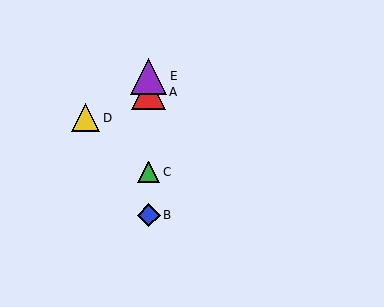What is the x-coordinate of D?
Object D is at x≈85.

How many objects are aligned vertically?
4 objects (A, B, C, E) are aligned vertically.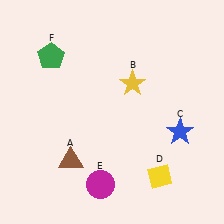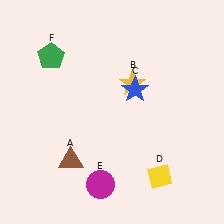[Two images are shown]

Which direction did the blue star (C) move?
The blue star (C) moved left.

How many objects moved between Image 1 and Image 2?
1 object moved between the two images.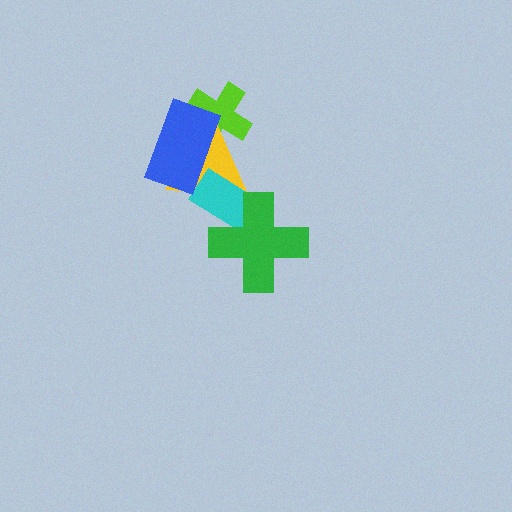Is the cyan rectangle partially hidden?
Yes, it is partially covered by another shape.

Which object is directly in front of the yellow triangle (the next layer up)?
The cyan rectangle is directly in front of the yellow triangle.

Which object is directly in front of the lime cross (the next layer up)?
The yellow triangle is directly in front of the lime cross.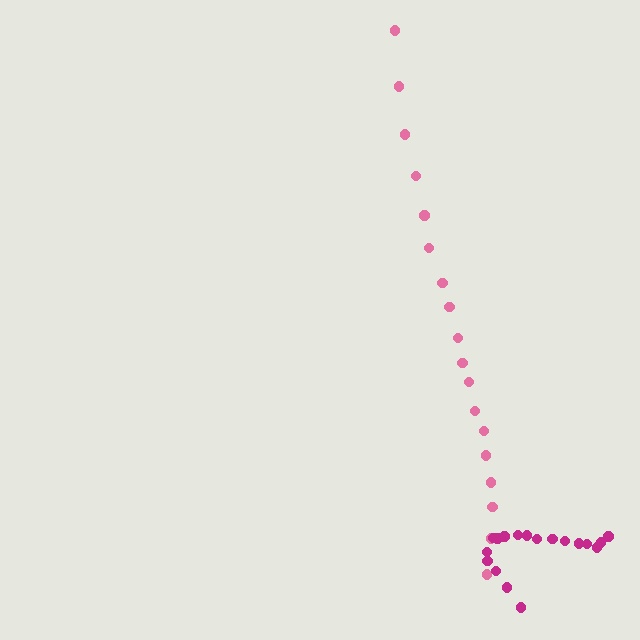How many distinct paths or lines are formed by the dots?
There are 2 distinct paths.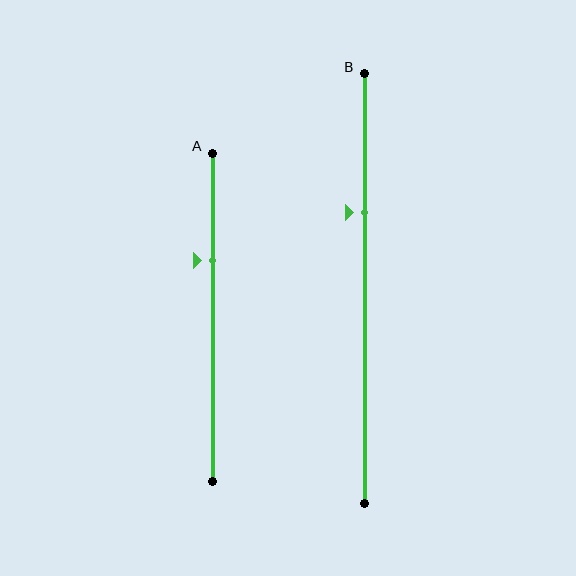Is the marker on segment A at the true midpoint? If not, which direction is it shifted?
No, the marker on segment A is shifted upward by about 17% of the segment length.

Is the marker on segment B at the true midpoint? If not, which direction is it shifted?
No, the marker on segment B is shifted upward by about 18% of the segment length.